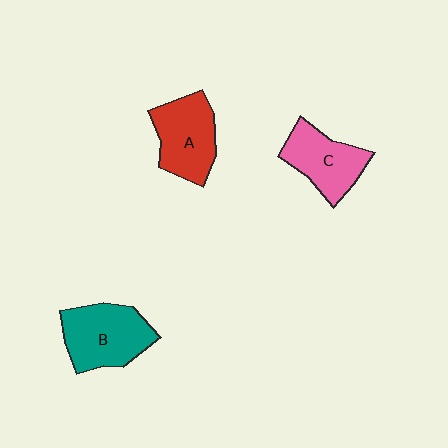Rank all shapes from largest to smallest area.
From largest to smallest: B (teal), A (red), C (pink).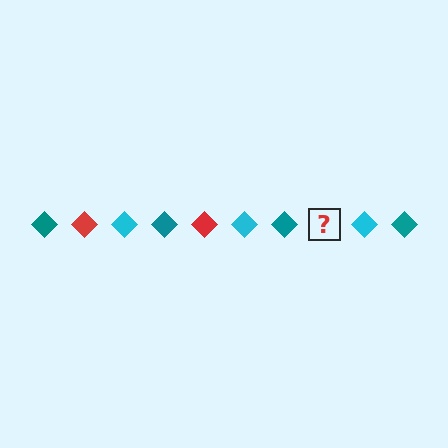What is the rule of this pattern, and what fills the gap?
The rule is that the pattern cycles through teal, red, cyan diamonds. The gap should be filled with a red diamond.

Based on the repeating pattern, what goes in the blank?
The blank should be a red diamond.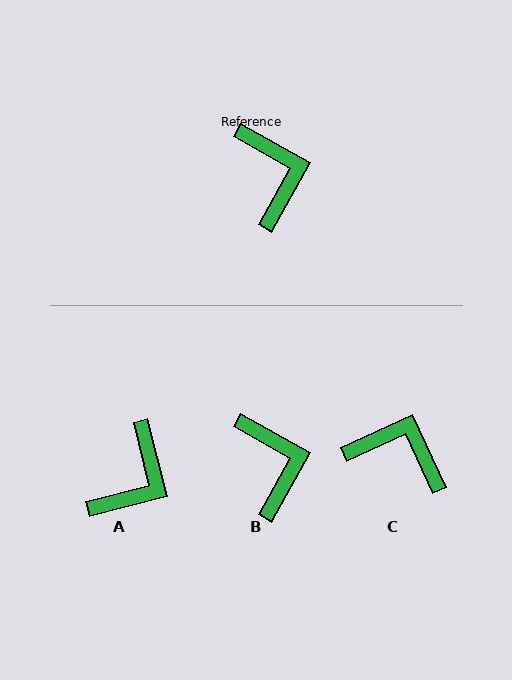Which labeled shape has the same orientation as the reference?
B.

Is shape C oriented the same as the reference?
No, it is off by about 54 degrees.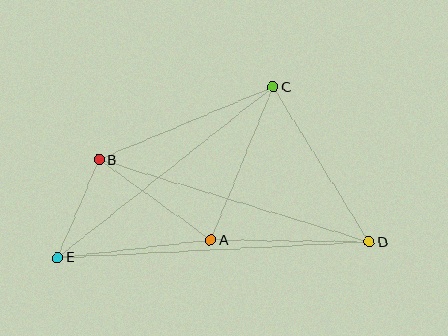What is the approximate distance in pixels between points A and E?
The distance between A and E is approximately 154 pixels.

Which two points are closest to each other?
Points B and E are closest to each other.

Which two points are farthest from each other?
Points D and E are farthest from each other.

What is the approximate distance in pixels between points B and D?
The distance between B and D is approximately 283 pixels.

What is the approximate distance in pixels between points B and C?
The distance between B and C is approximately 189 pixels.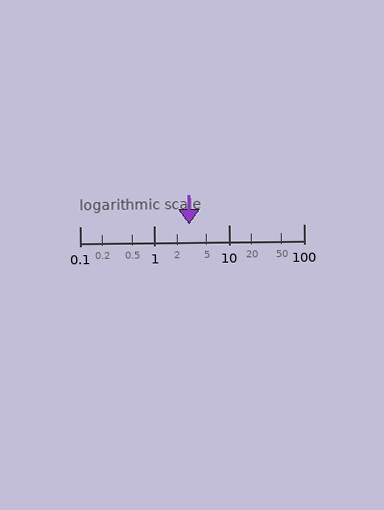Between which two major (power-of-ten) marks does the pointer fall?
The pointer is between 1 and 10.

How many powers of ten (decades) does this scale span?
The scale spans 3 decades, from 0.1 to 100.